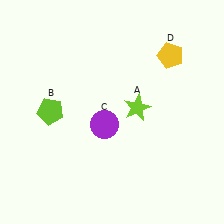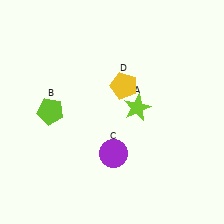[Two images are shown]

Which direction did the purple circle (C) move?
The purple circle (C) moved down.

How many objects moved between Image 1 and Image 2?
2 objects moved between the two images.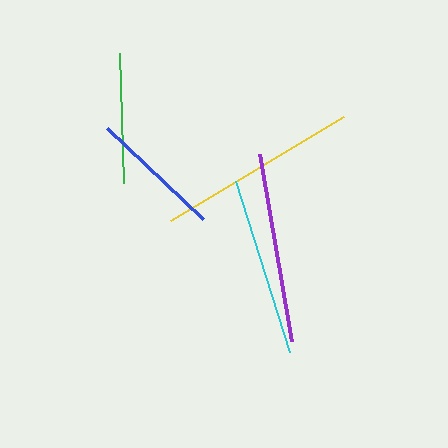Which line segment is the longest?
The yellow line is the longest at approximately 202 pixels.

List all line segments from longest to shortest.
From longest to shortest: yellow, purple, cyan, blue, green.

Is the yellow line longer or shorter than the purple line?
The yellow line is longer than the purple line.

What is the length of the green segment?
The green segment is approximately 131 pixels long.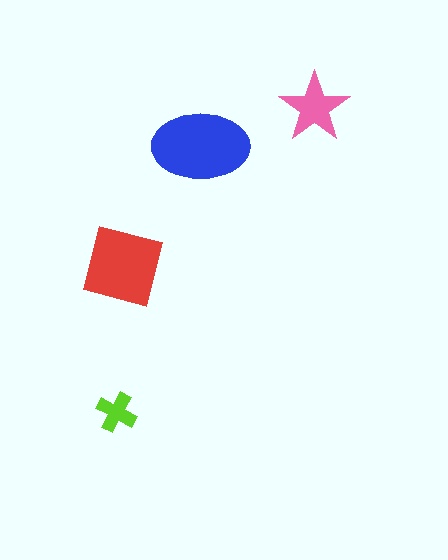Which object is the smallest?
The lime cross.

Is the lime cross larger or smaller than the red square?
Smaller.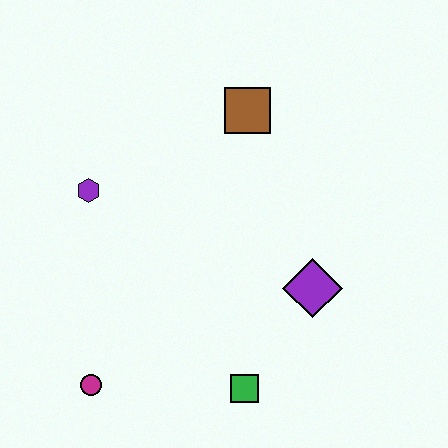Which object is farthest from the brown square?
The magenta circle is farthest from the brown square.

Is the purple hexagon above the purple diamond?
Yes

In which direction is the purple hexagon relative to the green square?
The purple hexagon is above the green square.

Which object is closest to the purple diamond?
The green square is closest to the purple diamond.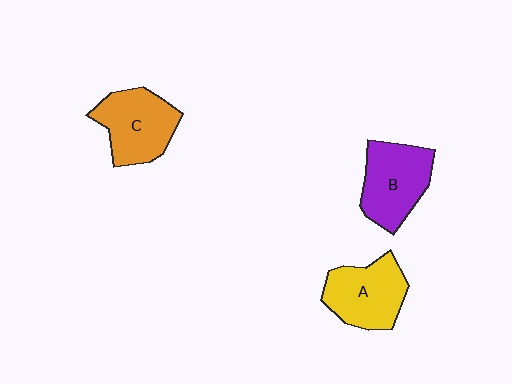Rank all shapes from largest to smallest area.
From largest to smallest: B (purple), C (orange), A (yellow).